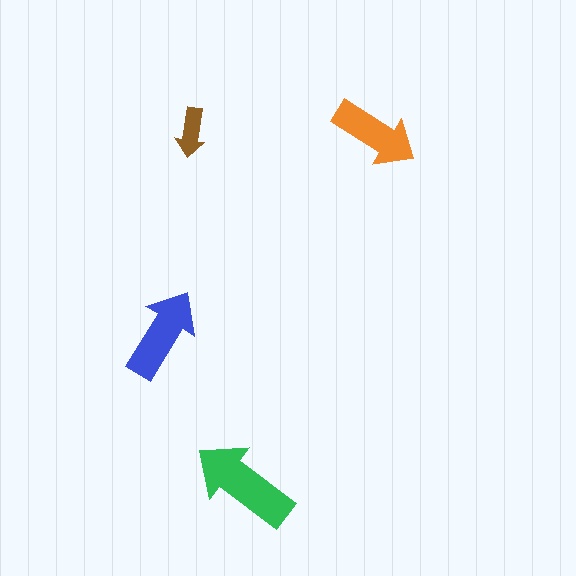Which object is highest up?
The brown arrow is topmost.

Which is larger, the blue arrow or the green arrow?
The green one.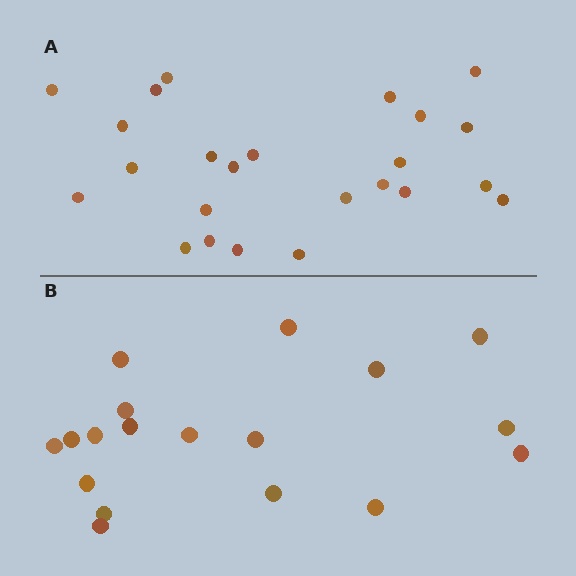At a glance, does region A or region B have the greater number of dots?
Region A (the top region) has more dots.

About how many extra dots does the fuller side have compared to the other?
Region A has about 6 more dots than region B.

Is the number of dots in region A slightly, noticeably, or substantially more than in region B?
Region A has noticeably more, but not dramatically so. The ratio is roughly 1.3 to 1.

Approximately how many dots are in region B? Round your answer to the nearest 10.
About 20 dots. (The exact count is 18, which rounds to 20.)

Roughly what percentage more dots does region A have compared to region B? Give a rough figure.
About 35% more.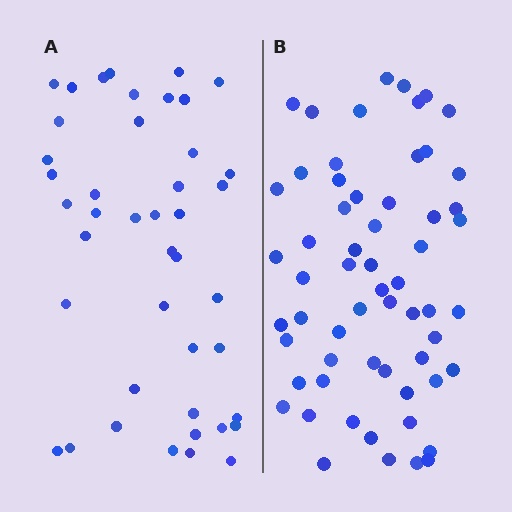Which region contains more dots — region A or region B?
Region B (the right region) has more dots.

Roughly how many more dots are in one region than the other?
Region B has approximately 15 more dots than region A.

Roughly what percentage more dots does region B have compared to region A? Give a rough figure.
About 40% more.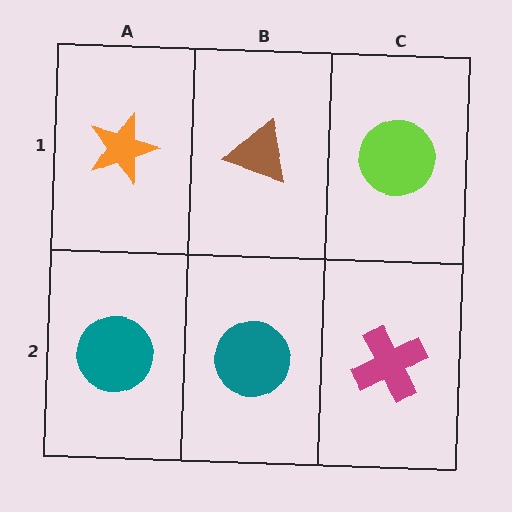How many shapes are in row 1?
3 shapes.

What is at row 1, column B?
A brown triangle.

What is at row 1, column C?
A lime circle.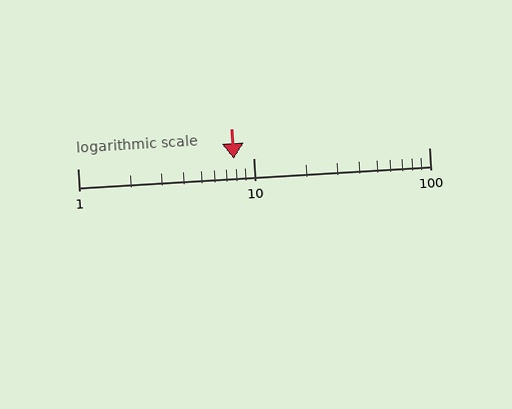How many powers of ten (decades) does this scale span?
The scale spans 2 decades, from 1 to 100.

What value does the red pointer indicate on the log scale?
The pointer indicates approximately 7.7.